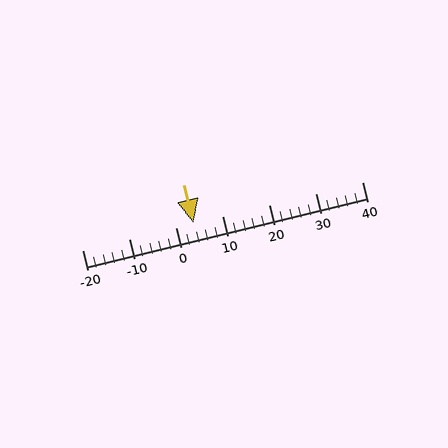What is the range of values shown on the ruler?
The ruler shows values from -20 to 40.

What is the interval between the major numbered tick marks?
The major tick marks are spaced 10 units apart.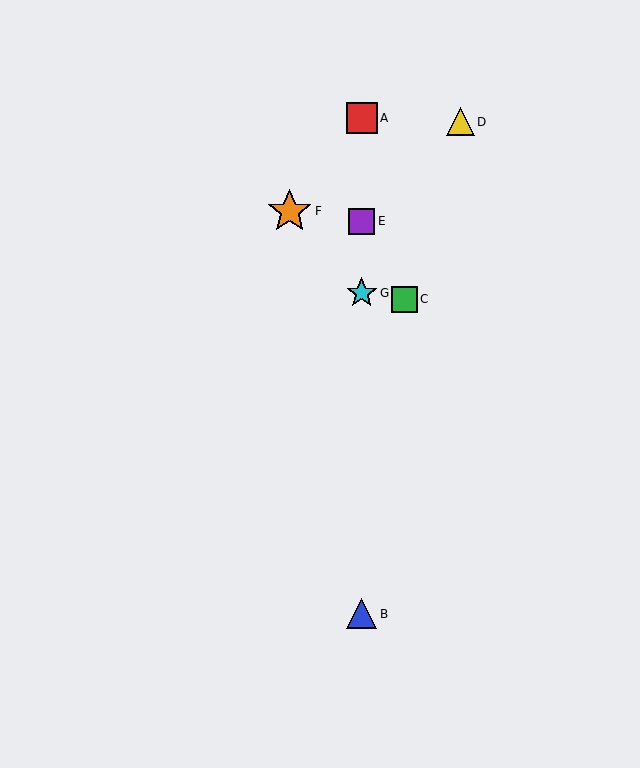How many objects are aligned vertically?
4 objects (A, B, E, G) are aligned vertically.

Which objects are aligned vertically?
Objects A, B, E, G are aligned vertically.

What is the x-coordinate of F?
Object F is at x≈290.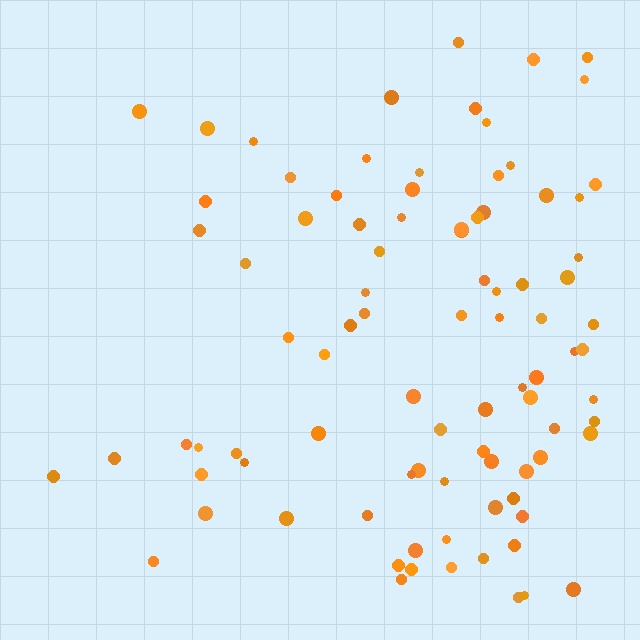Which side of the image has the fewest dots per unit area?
The left.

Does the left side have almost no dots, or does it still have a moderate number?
Still a moderate number, just noticeably fewer than the right.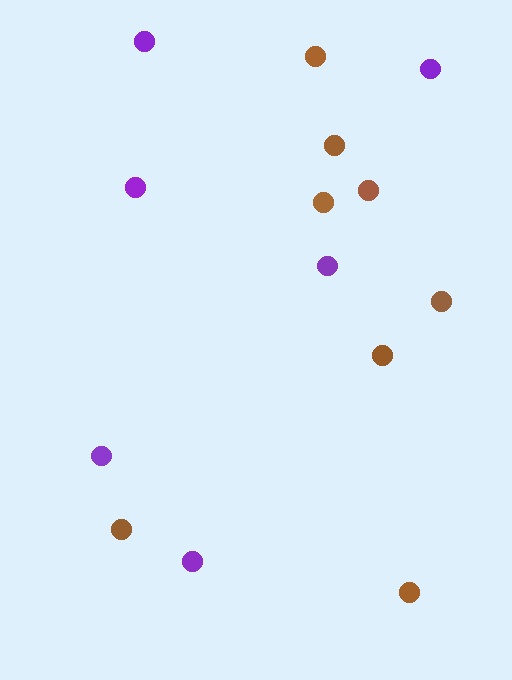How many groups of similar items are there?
There are 2 groups: one group of purple circles (6) and one group of brown circles (8).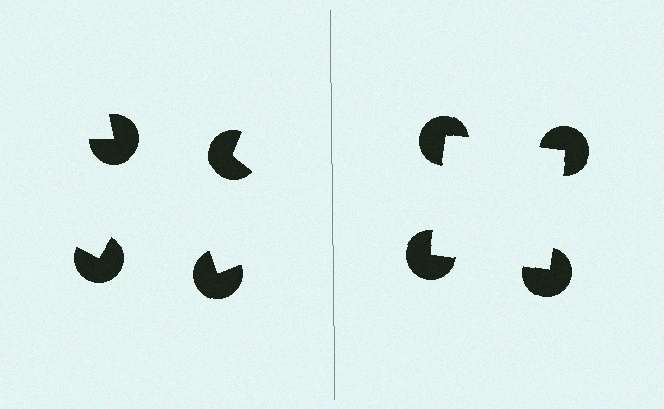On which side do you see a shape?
An illusory square appears on the right side. On the left side the wedge cuts are rotated, so no coherent shape forms.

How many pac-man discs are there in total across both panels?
8 — 4 on each side.